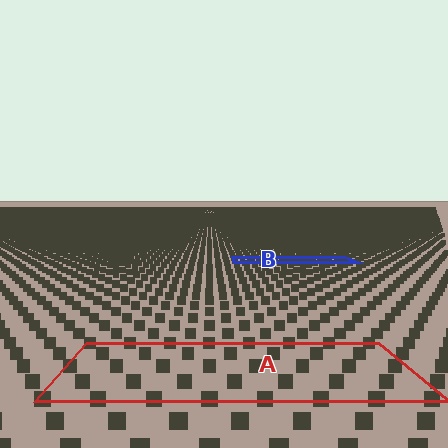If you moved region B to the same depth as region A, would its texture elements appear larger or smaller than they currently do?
They would appear larger. At a closer depth, the same texture elements are projected at a bigger on-screen size.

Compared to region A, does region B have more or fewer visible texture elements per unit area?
Region B has more texture elements per unit area — they are packed more densely because it is farther away.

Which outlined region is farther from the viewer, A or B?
Region B is farther from the viewer — the texture elements inside it appear smaller and more densely packed.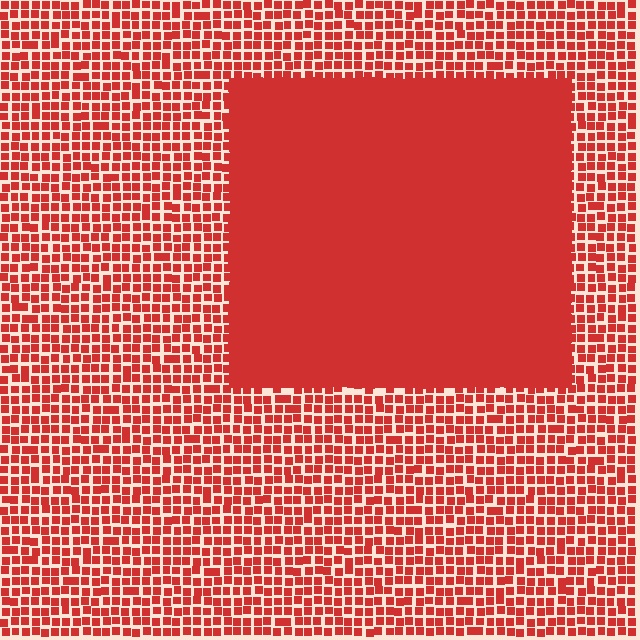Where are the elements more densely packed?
The elements are more densely packed inside the rectangle boundary.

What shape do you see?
I see a rectangle.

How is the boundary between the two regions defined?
The boundary is defined by a change in element density (approximately 2.4x ratio). All elements are the same color, size, and shape.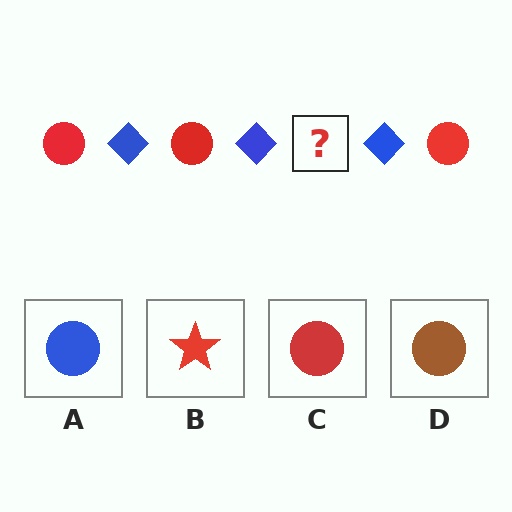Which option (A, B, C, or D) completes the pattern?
C.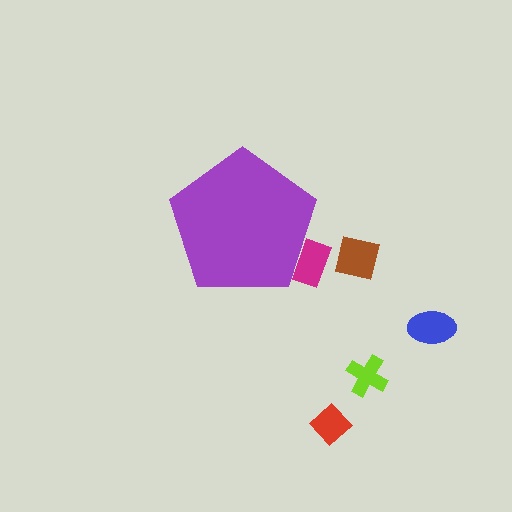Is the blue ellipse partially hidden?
No, the blue ellipse is fully visible.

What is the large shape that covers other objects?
A purple pentagon.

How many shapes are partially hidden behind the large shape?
1 shape is partially hidden.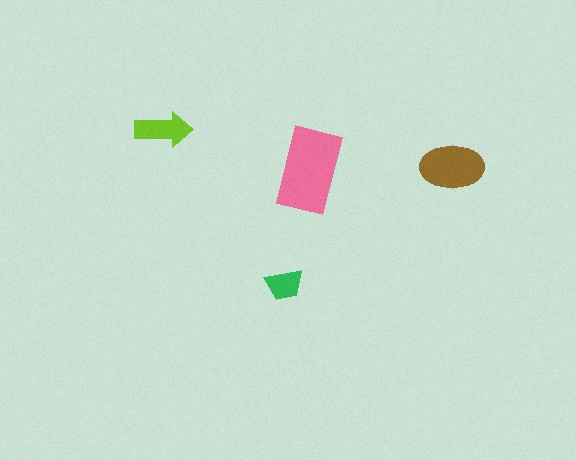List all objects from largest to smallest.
The pink rectangle, the brown ellipse, the lime arrow, the green trapezoid.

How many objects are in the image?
There are 4 objects in the image.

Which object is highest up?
The lime arrow is topmost.